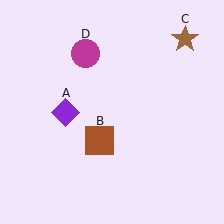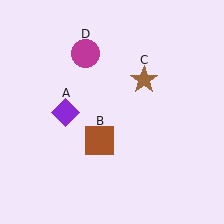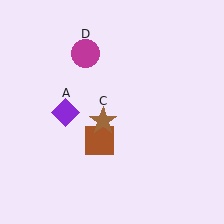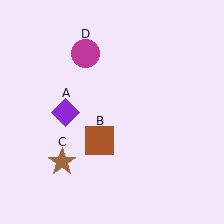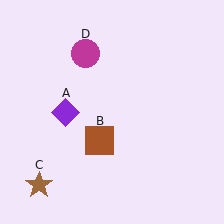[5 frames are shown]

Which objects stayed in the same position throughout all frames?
Purple diamond (object A) and brown square (object B) and magenta circle (object D) remained stationary.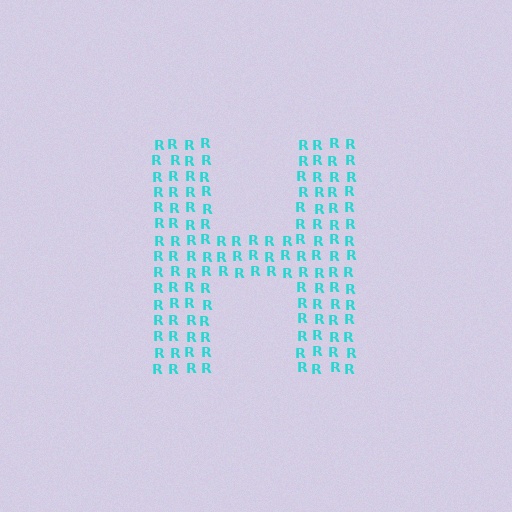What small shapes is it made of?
It is made of small letter R's.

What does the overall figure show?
The overall figure shows the letter H.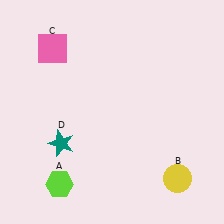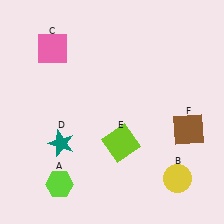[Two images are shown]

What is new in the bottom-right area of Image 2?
A brown square (F) was added in the bottom-right area of Image 2.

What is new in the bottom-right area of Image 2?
A lime square (E) was added in the bottom-right area of Image 2.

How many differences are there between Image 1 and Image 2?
There are 2 differences between the two images.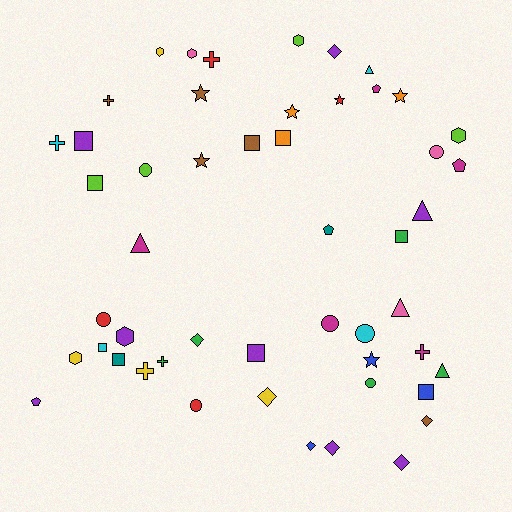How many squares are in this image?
There are 9 squares.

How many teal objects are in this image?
There are 2 teal objects.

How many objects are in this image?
There are 50 objects.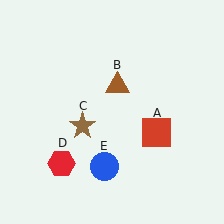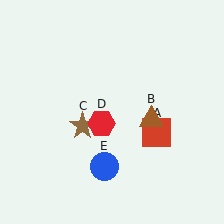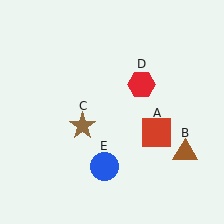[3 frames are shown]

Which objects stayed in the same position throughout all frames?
Red square (object A) and brown star (object C) and blue circle (object E) remained stationary.